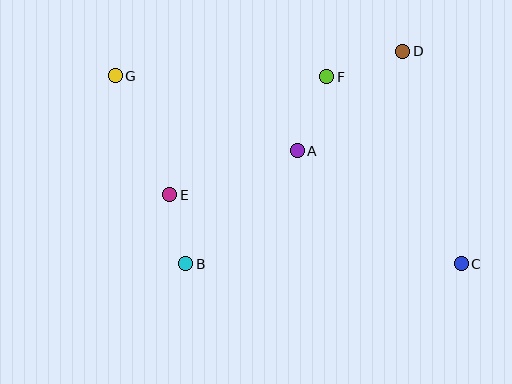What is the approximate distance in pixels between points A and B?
The distance between A and B is approximately 159 pixels.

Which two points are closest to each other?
Points B and E are closest to each other.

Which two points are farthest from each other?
Points C and G are farthest from each other.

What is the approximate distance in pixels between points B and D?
The distance between B and D is approximately 303 pixels.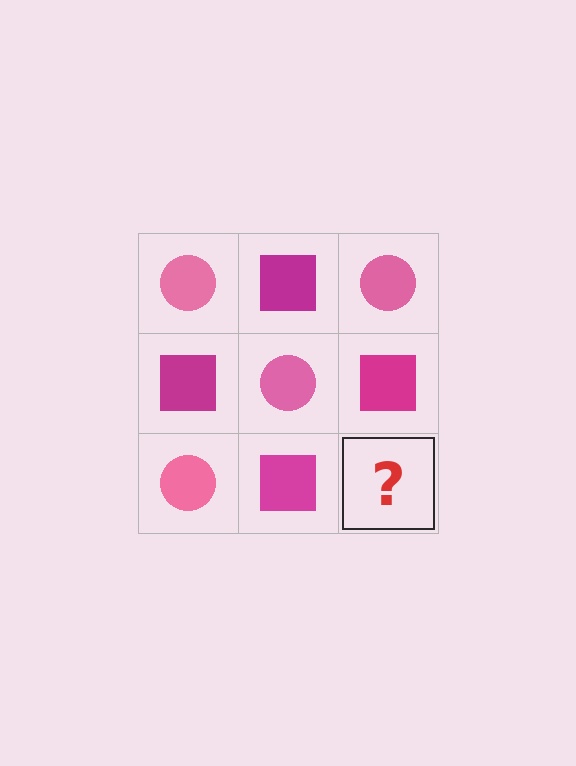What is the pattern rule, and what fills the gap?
The rule is that it alternates pink circle and magenta square in a checkerboard pattern. The gap should be filled with a pink circle.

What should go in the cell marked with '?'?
The missing cell should contain a pink circle.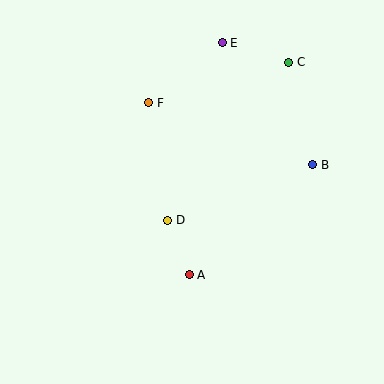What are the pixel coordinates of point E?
Point E is at (222, 43).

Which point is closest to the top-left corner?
Point F is closest to the top-left corner.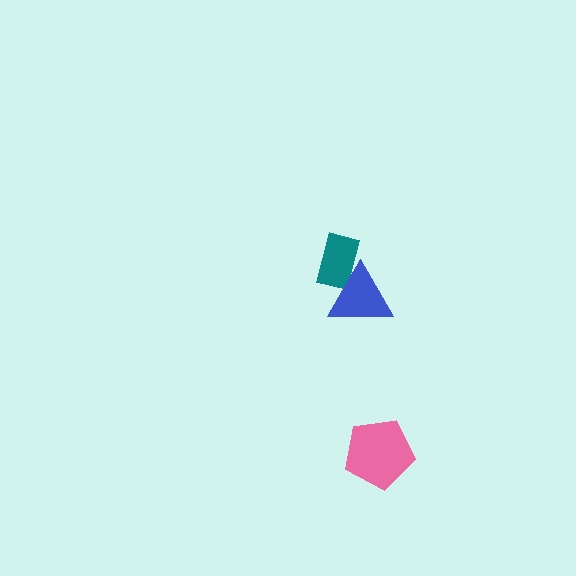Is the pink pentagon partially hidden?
No, no other shape covers it.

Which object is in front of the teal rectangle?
The blue triangle is in front of the teal rectangle.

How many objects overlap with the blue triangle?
1 object overlaps with the blue triangle.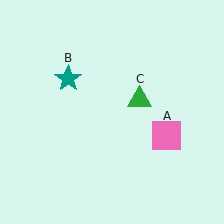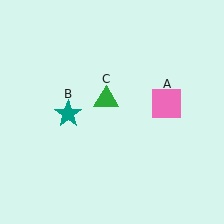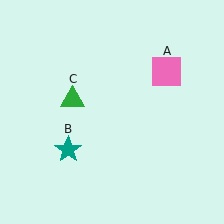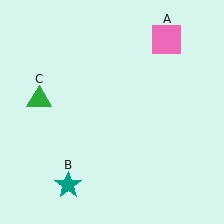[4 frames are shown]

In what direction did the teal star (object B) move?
The teal star (object B) moved down.